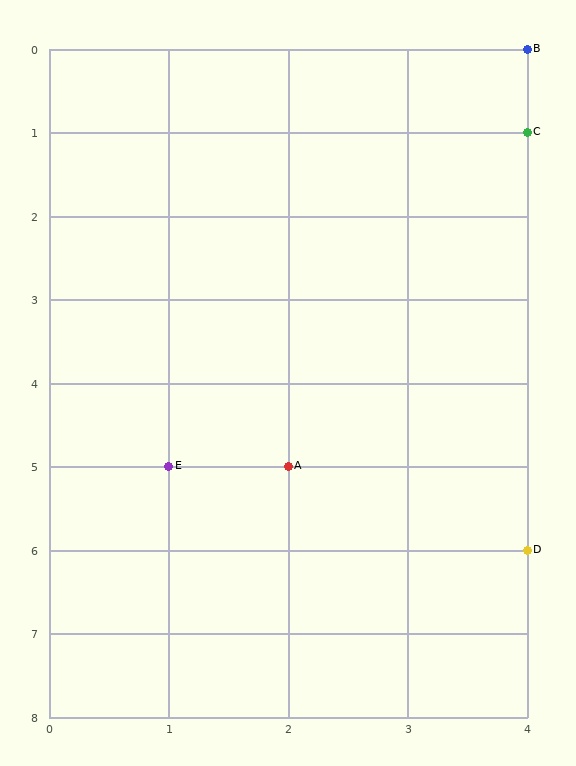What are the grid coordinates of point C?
Point C is at grid coordinates (4, 1).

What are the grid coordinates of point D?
Point D is at grid coordinates (4, 6).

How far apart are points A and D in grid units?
Points A and D are 2 columns and 1 row apart (about 2.2 grid units diagonally).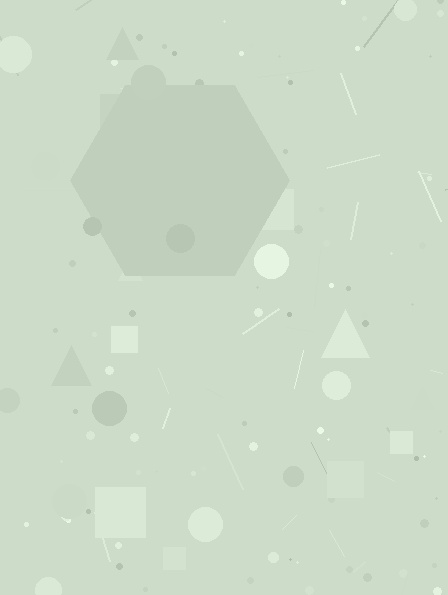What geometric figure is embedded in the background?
A hexagon is embedded in the background.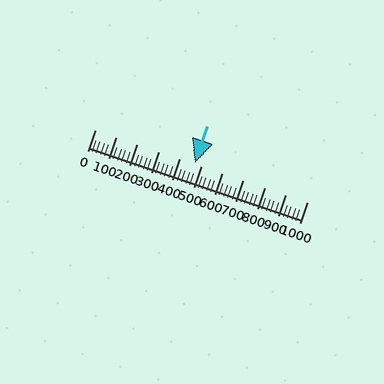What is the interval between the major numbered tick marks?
The major tick marks are spaced 100 units apart.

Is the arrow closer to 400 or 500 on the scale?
The arrow is closer to 500.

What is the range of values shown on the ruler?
The ruler shows values from 0 to 1000.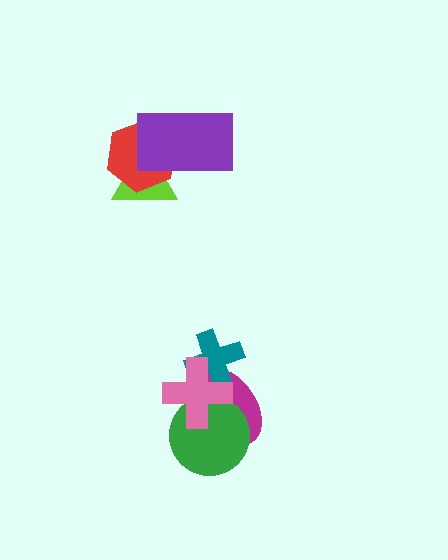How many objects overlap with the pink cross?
3 objects overlap with the pink cross.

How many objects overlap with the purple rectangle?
2 objects overlap with the purple rectangle.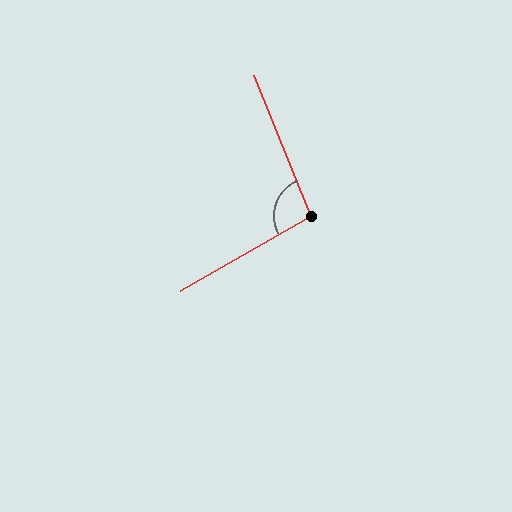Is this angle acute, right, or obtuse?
It is obtuse.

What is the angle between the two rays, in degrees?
Approximately 98 degrees.